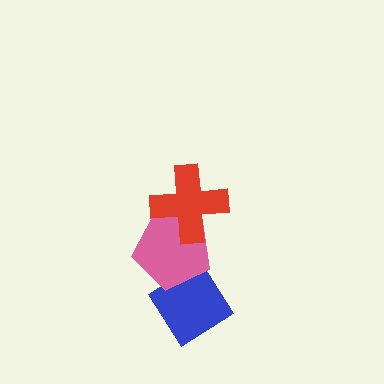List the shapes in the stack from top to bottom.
From top to bottom: the red cross, the pink pentagon, the blue diamond.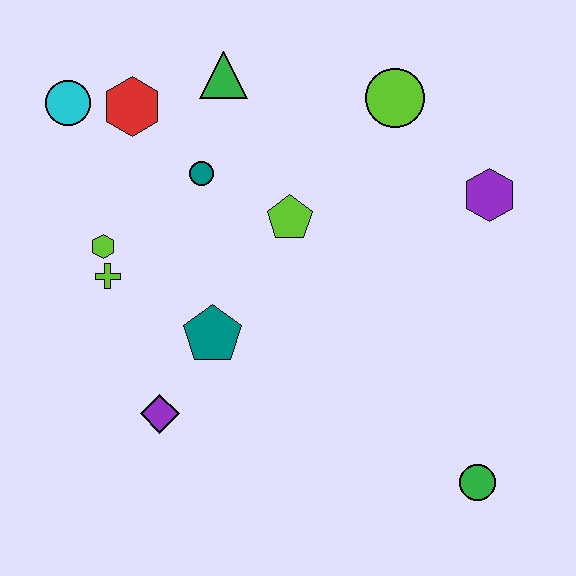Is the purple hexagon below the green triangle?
Yes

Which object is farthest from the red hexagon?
The green circle is farthest from the red hexagon.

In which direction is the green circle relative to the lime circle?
The green circle is below the lime circle.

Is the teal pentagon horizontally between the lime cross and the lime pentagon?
Yes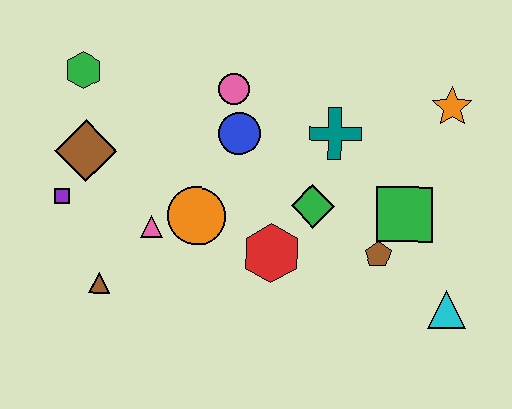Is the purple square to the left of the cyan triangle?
Yes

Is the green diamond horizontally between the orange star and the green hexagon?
Yes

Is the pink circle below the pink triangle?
No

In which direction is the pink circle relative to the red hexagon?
The pink circle is above the red hexagon.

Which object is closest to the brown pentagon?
The green square is closest to the brown pentagon.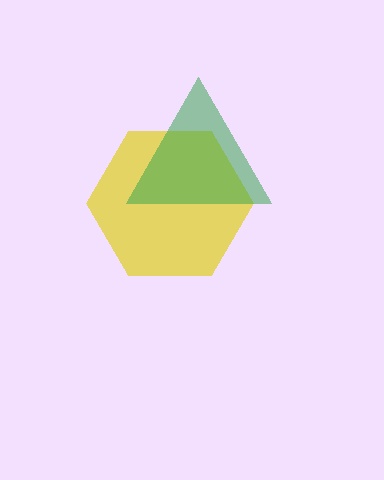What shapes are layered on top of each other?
The layered shapes are: a yellow hexagon, a green triangle.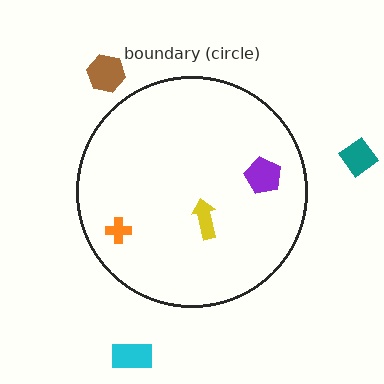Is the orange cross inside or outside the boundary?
Inside.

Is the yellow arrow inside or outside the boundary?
Inside.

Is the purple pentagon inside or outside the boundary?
Inside.